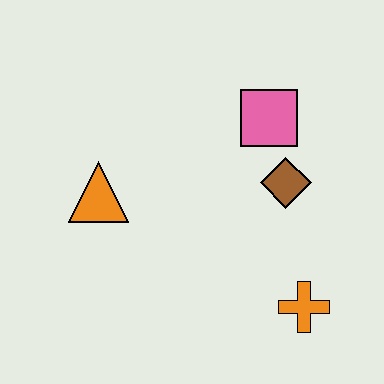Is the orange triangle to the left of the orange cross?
Yes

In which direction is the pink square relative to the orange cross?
The pink square is above the orange cross.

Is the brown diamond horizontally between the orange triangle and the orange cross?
Yes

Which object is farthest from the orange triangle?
The orange cross is farthest from the orange triangle.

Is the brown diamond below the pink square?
Yes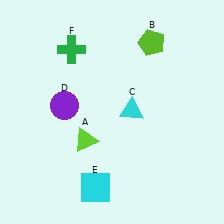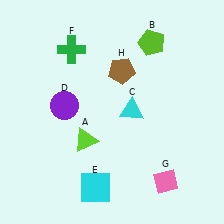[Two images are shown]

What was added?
A pink diamond (G), a brown pentagon (H) were added in Image 2.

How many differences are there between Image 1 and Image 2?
There are 2 differences between the two images.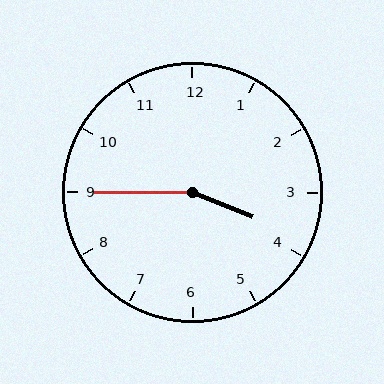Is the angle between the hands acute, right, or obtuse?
It is obtuse.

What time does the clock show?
3:45.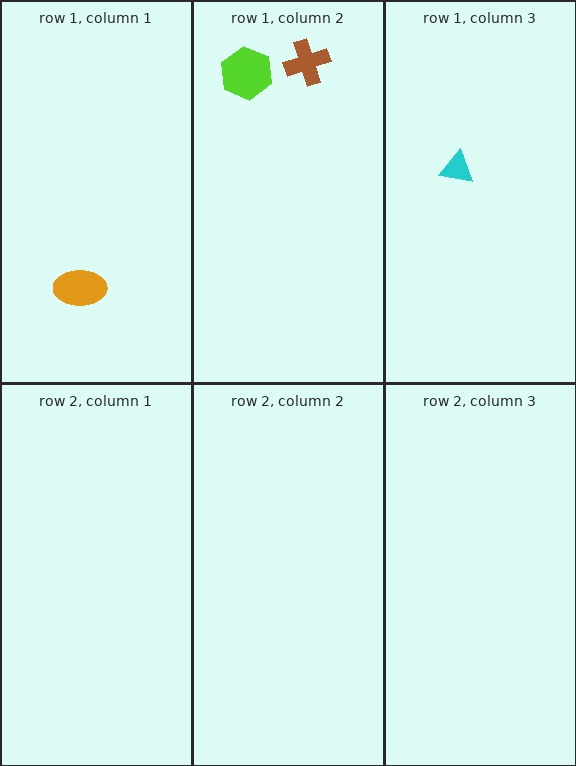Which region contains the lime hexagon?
The row 1, column 2 region.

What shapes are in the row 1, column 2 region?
The brown cross, the lime hexagon.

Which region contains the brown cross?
The row 1, column 2 region.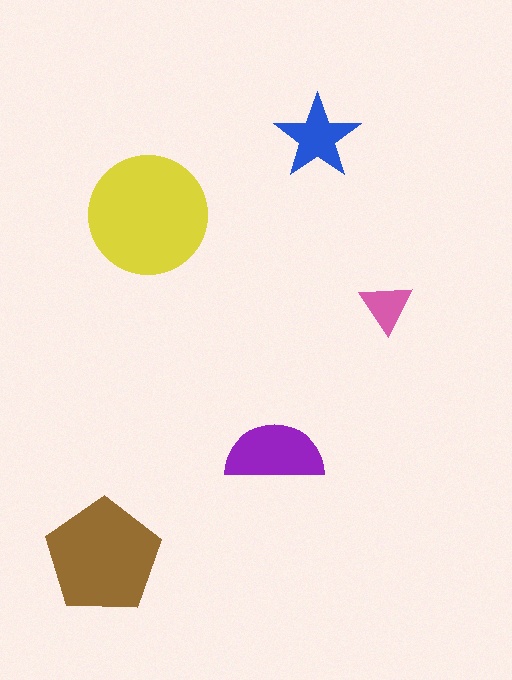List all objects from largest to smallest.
The yellow circle, the brown pentagon, the purple semicircle, the blue star, the pink triangle.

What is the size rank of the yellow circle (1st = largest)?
1st.